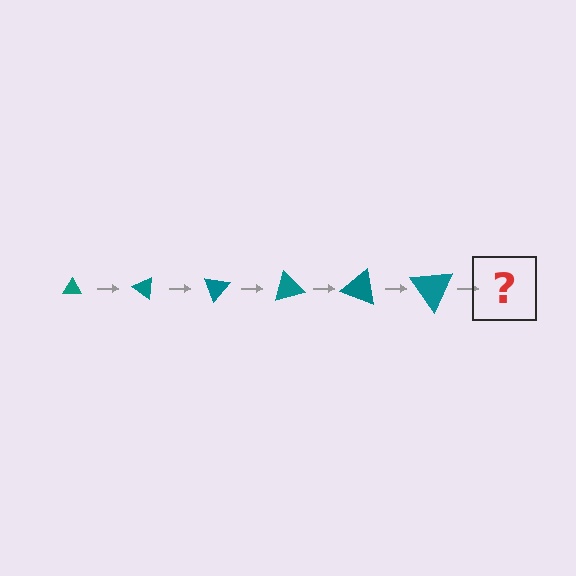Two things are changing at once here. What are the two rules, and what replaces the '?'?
The two rules are that the triangle grows larger each step and it rotates 35 degrees each step. The '?' should be a triangle, larger than the previous one and rotated 210 degrees from the start.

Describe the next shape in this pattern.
It should be a triangle, larger than the previous one and rotated 210 degrees from the start.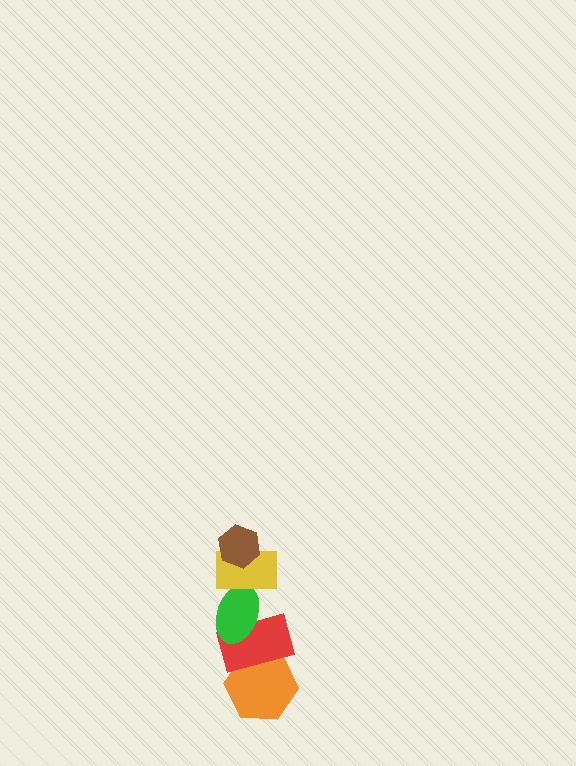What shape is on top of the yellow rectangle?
The brown hexagon is on top of the yellow rectangle.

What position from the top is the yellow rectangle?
The yellow rectangle is 2nd from the top.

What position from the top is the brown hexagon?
The brown hexagon is 1st from the top.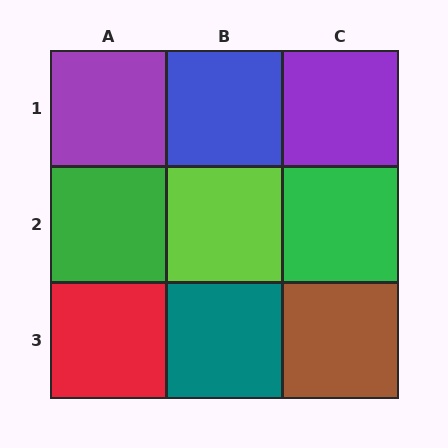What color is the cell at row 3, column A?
Red.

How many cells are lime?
1 cell is lime.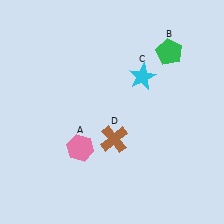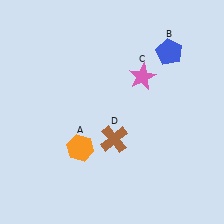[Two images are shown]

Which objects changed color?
A changed from pink to orange. B changed from green to blue. C changed from cyan to pink.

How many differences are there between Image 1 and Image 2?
There are 3 differences between the two images.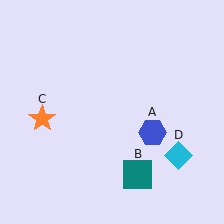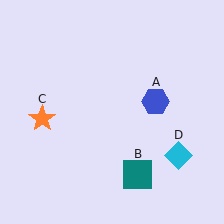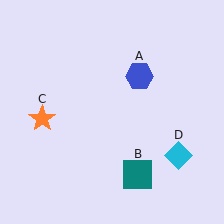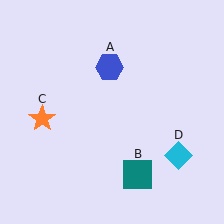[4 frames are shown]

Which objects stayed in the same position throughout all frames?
Teal square (object B) and orange star (object C) and cyan diamond (object D) remained stationary.